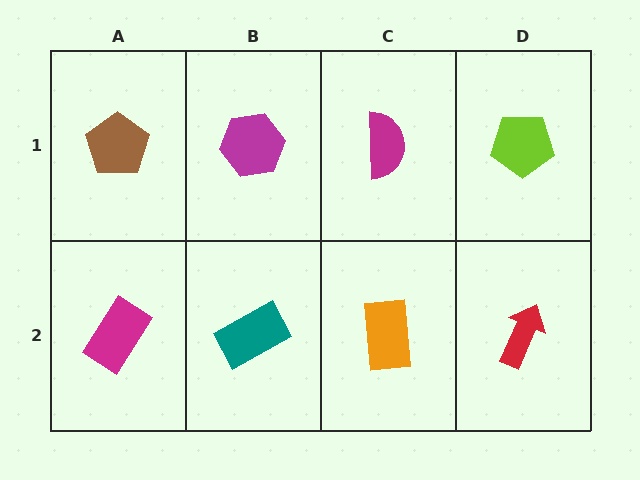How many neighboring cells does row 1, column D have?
2.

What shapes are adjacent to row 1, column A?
A magenta rectangle (row 2, column A), a magenta hexagon (row 1, column B).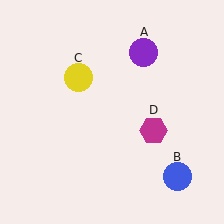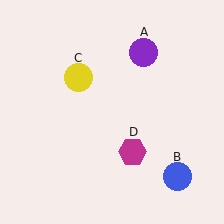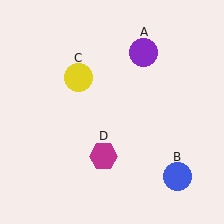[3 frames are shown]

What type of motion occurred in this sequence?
The magenta hexagon (object D) rotated clockwise around the center of the scene.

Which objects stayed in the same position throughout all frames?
Purple circle (object A) and blue circle (object B) and yellow circle (object C) remained stationary.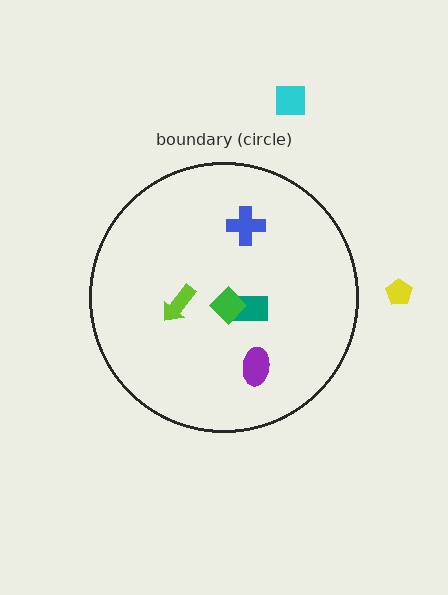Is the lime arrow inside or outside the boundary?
Inside.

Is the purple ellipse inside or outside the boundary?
Inside.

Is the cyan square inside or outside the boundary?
Outside.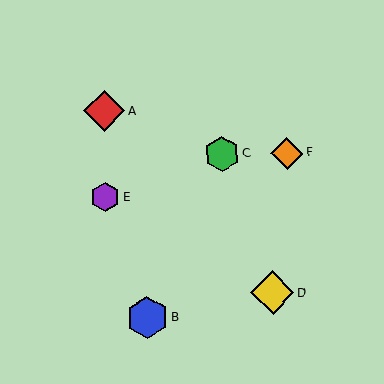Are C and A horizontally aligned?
No, C is at y≈154 and A is at y≈111.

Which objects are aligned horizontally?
Objects C, F are aligned horizontally.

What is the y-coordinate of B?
Object B is at y≈317.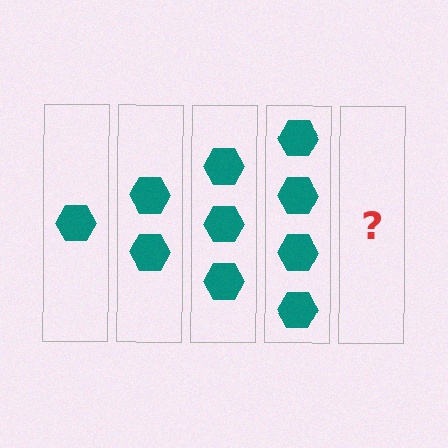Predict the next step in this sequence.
The next step is 5 hexagons.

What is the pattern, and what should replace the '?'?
The pattern is that each step adds one more hexagon. The '?' should be 5 hexagons.